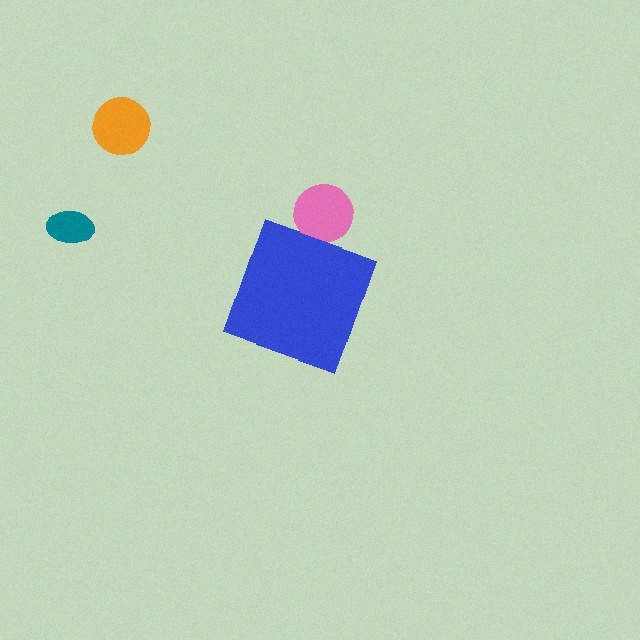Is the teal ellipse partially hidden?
No, the teal ellipse is fully visible.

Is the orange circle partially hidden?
No, the orange circle is fully visible.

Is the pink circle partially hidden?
Yes, the pink circle is partially hidden behind the blue diamond.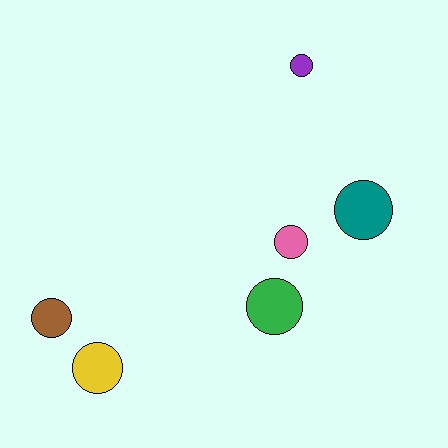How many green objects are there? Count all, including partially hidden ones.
There is 1 green object.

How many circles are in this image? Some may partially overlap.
There are 6 circles.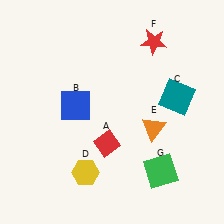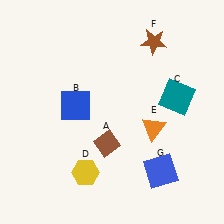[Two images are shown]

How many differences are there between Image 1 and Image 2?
There are 3 differences between the two images.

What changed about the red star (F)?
In Image 1, F is red. In Image 2, it changed to brown.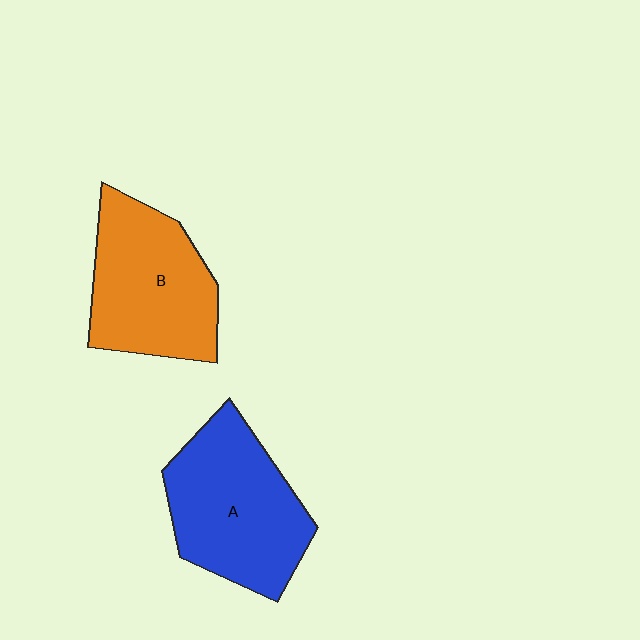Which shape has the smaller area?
Shape B (orange).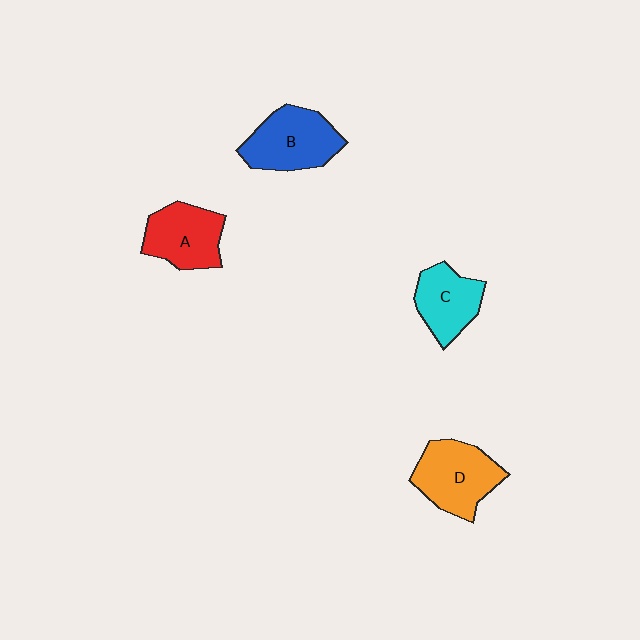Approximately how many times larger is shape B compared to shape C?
Approximately 1.3 times.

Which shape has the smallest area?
Shape C (cyan).